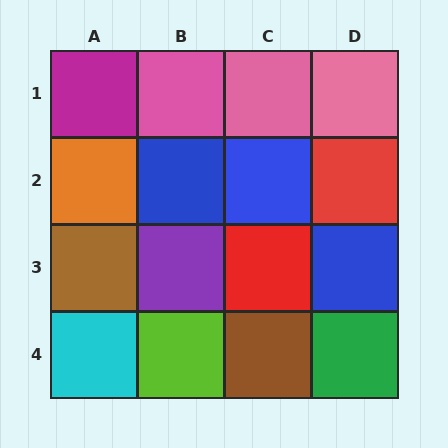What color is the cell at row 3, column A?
Brown.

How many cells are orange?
1 cell is orange.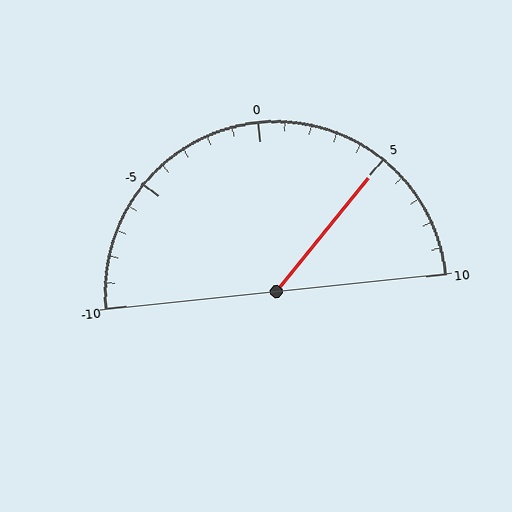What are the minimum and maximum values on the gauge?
The gauge ranges from -10 to 10.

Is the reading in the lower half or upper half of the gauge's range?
The reading is in the upper half of the range (-10 to 10).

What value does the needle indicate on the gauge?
The needle indicates approximately 5.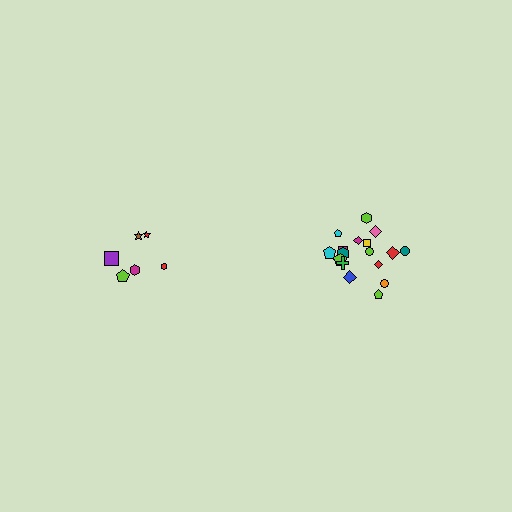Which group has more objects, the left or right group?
The right group.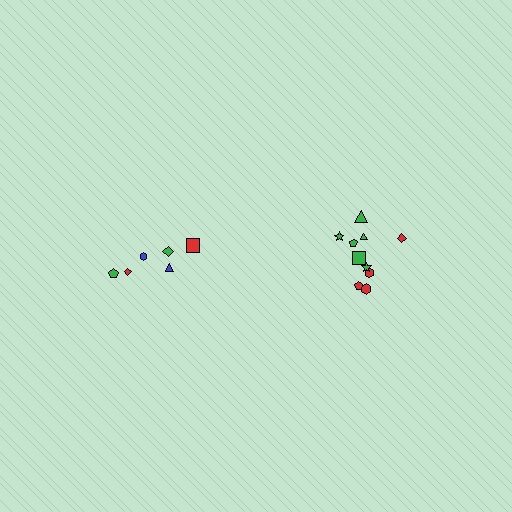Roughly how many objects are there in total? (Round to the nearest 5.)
Roughly 15 objects in total.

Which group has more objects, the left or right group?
The right group.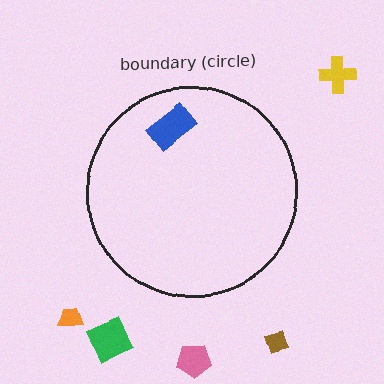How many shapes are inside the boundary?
1 inside, 5 outside.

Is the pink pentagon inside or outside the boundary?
Outside.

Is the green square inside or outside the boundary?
Outside.